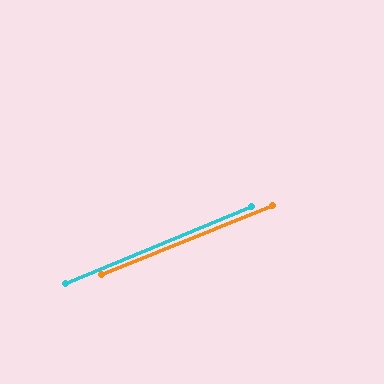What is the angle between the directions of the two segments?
Approximately 0 degrees.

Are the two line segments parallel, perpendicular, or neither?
Parallel — their directions differ by only 0.5°.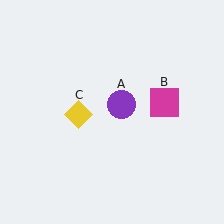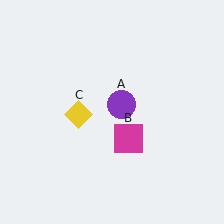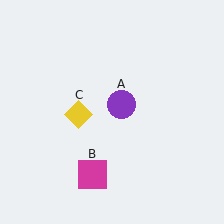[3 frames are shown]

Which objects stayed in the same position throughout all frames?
Purple circle (object A) and yellow diamond (object C) remained stationary.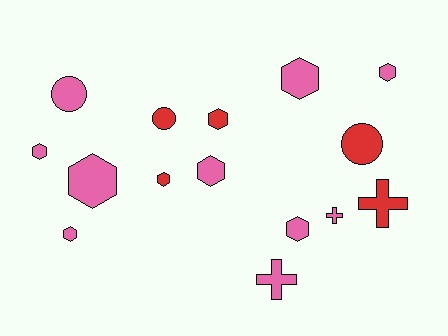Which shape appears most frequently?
Hexagon, with 9 objects.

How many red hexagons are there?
There are 2 red hexagons.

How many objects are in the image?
There are 15 objects.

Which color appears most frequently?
Pink, with 10 objects.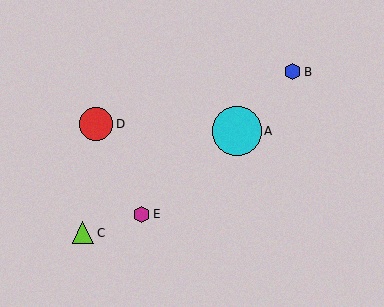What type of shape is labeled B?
Shape B is a blue hexagon.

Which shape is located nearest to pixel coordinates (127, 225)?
The magenta hexagon (labeled E) at (142, 214) is nearest to that location.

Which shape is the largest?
The cyan circle (labeled A) is the largest.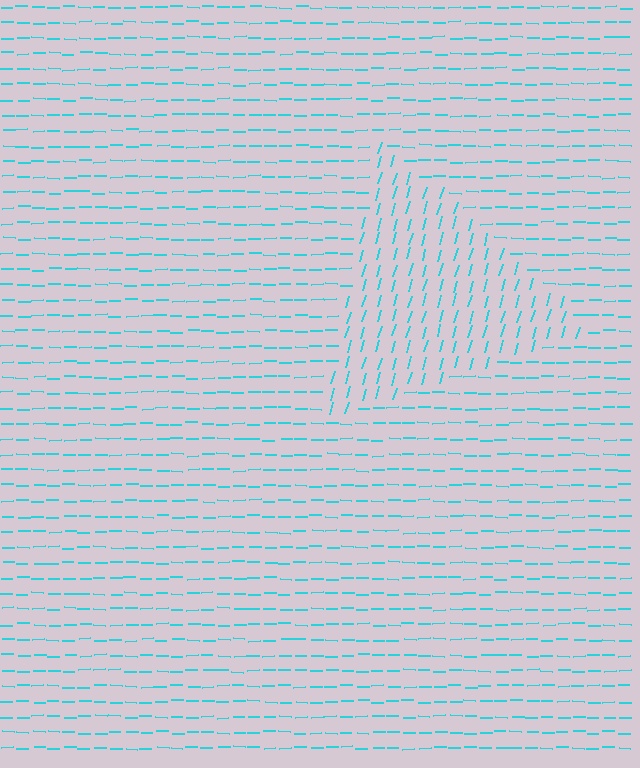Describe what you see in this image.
The image is filled with small cyan line segments. A triangle region in the image has lines oriented differently from the surrounding lines, creating a visible texture boundary.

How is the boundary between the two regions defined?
The boundary is defined purely by a change in line orientation (approximately 73 degrees difference). All lines are the same color and thickness.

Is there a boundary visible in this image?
Yes, there is a texture boundary formed by a change in line orientation.